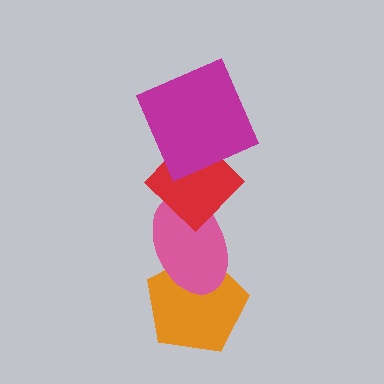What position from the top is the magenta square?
The magenta square is 1st from the top.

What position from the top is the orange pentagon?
The orange pentagon is 4th from the top.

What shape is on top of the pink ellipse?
The red diamond is on top of the pink ellipse.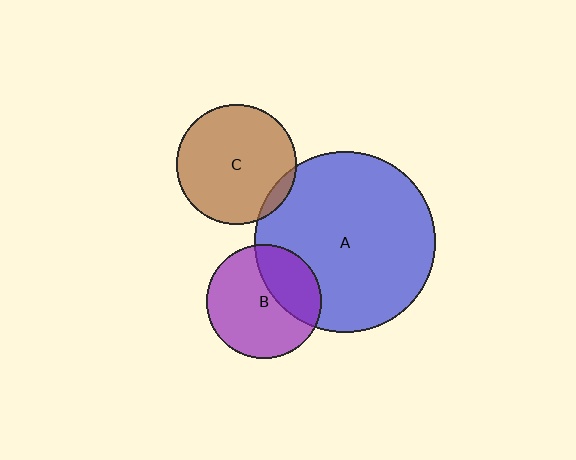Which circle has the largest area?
Circle A (blue).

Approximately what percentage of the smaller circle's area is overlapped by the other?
Approximately 35%.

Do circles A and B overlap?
Yes.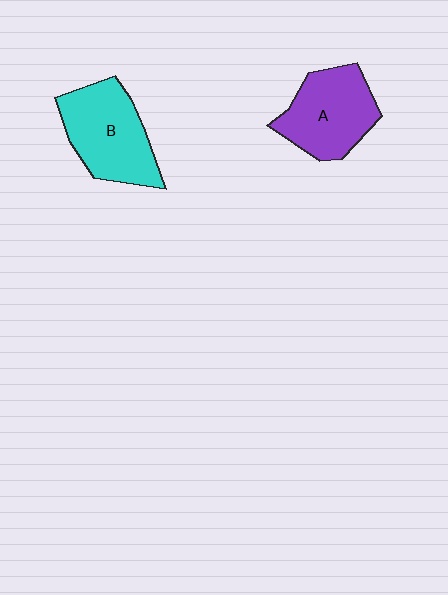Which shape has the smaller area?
Shape A (purple).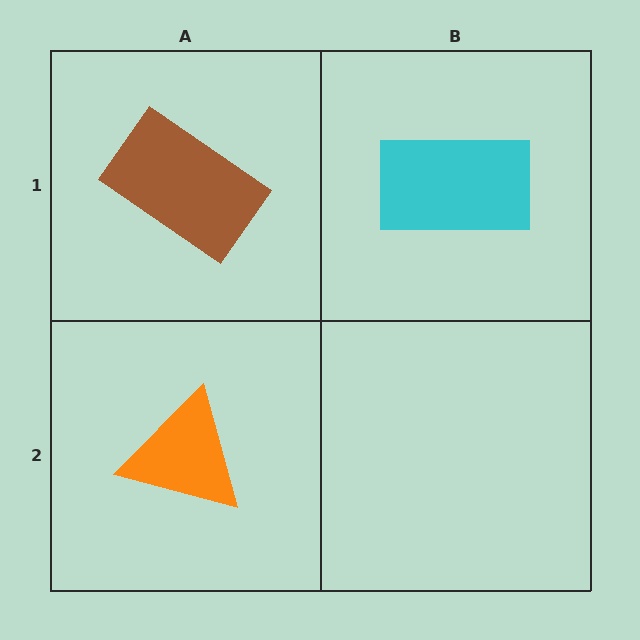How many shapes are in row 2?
1 shape.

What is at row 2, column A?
An orange triangle.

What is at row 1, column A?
A brown rectangle.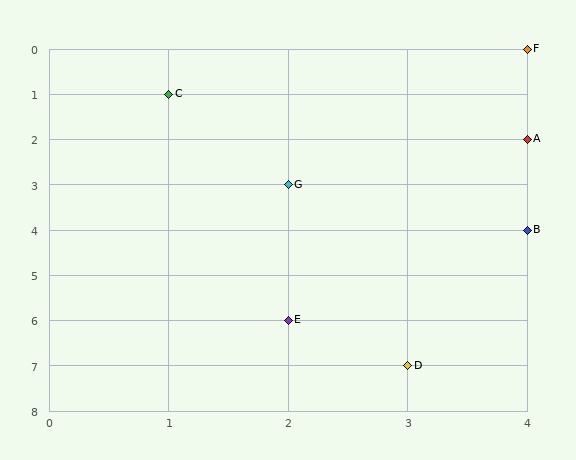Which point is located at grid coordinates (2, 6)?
Point E is at (2, 6).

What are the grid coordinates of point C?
Point C is at grid coordinates (1, 1).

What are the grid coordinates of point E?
Point E is at grid coordinates (2, 6).